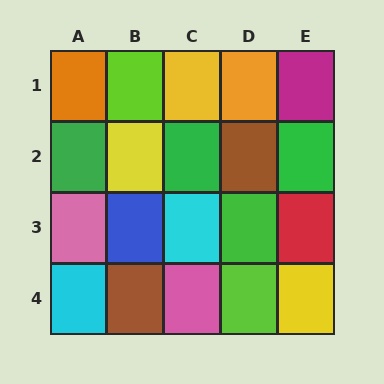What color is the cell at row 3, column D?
Green.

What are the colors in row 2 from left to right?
Green, yellow, green, brown, green.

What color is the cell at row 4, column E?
Yellow.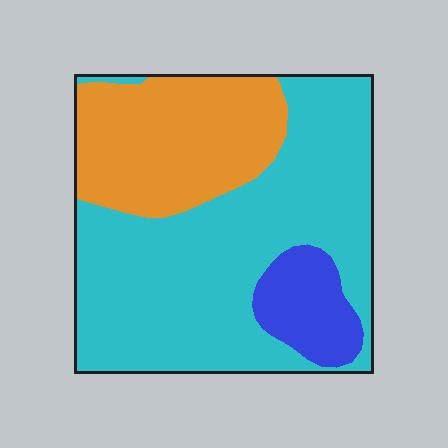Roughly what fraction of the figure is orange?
Orange covers roughly 30% of the figure.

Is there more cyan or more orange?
Cyan.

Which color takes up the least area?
Blue, at roughly 10%.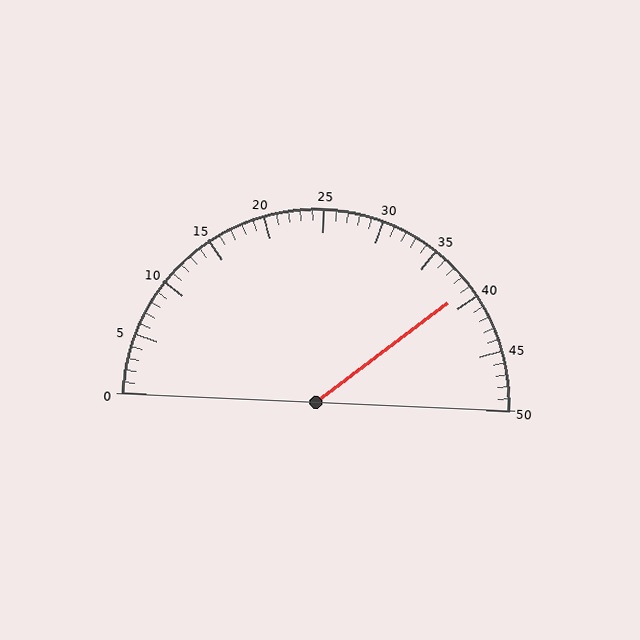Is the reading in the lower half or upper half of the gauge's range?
The reading is in the upper half of the range (0 to 50).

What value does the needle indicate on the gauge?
The needle indicates approximately 39.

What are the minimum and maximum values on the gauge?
The gauge ranges from 0 to 50.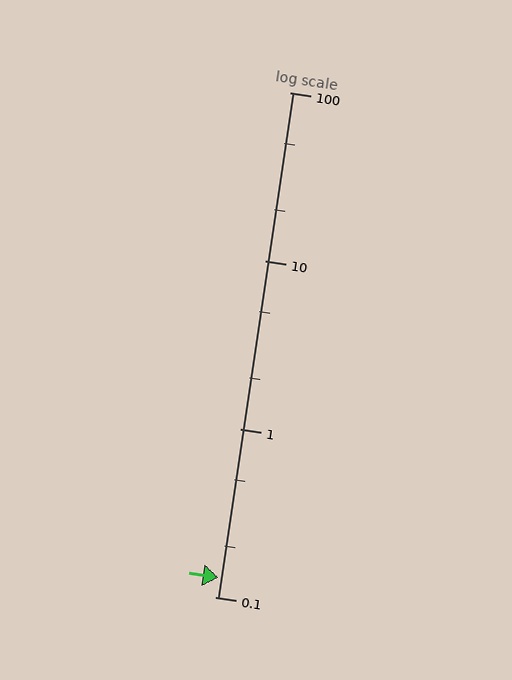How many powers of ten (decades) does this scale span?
The scale spans 3 decades, from 0.1 to 100.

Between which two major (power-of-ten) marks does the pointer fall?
The pointer is between 0.1 and 1.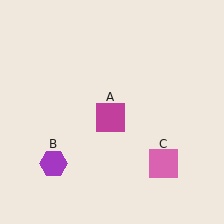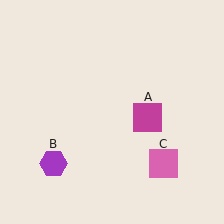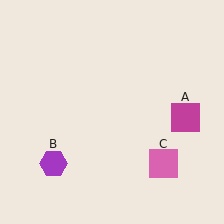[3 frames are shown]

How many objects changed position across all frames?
1 object changed position: magenta square (object A).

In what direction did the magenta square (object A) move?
The magenta square (object A) moved right.